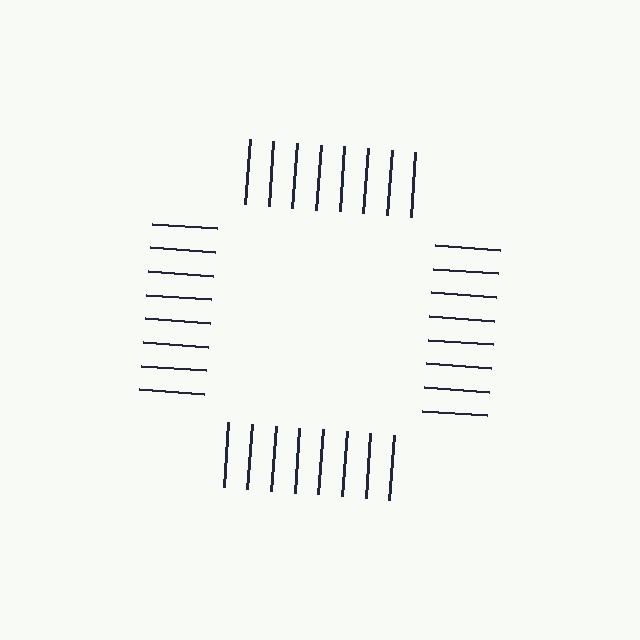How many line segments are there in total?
32 — 8 along each of the 4 edges.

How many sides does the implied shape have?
4 sides — the line-ends trace a square.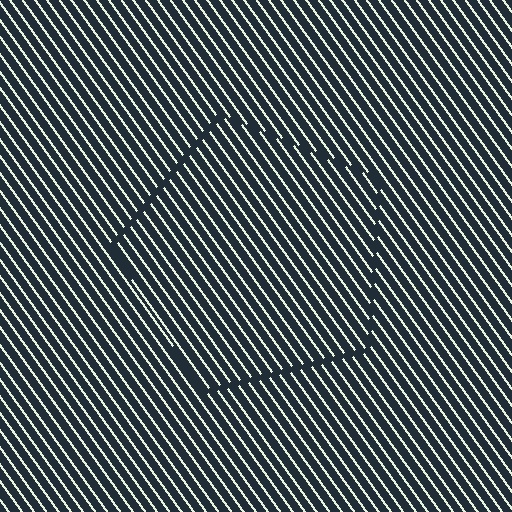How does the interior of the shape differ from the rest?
The interior of the shape contains the same grating, shifted by half a period — the contour is defined by the phase discontinuity where line-ends from the inner and outer gratings abut.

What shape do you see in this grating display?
An illusory pentagon. The interior of the shape contains the same grating, shifted by half a period — the contour is defined by the phase discontinuity where line-ends from the inner and outer gratings abut.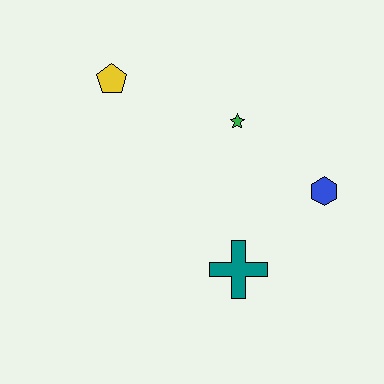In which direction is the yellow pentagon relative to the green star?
The yellow pentagon is to the left of the green star.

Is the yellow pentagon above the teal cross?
Yes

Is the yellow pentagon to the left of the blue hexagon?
Yes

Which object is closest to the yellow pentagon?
The green star is closest to the yellow pentagon.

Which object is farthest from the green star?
The teal cross is farthest from the green star.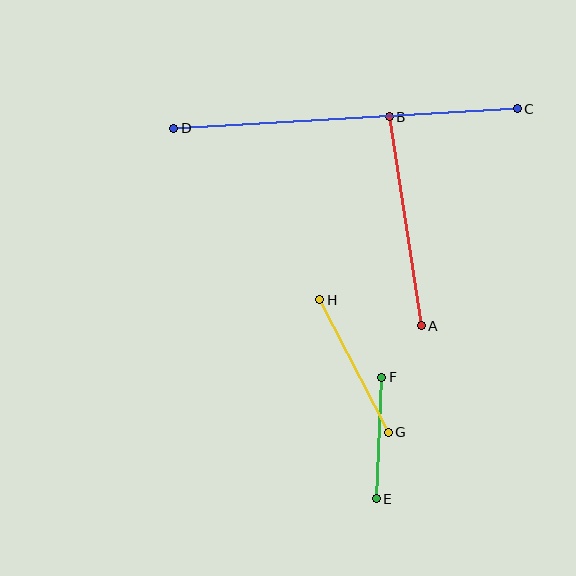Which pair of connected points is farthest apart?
Points C and D are farthest apart.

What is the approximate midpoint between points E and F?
The midpoint is at approximately (379, 438) pixels.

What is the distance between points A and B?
The distance is approximately 211 pixels.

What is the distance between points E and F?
The distance is approximately 121 pixels.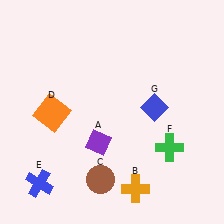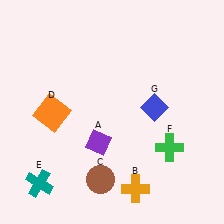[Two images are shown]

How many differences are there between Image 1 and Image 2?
There is 1 difference between the two images.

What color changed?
The cross (E) changed from blue in Image 1 to teal in Image 2.